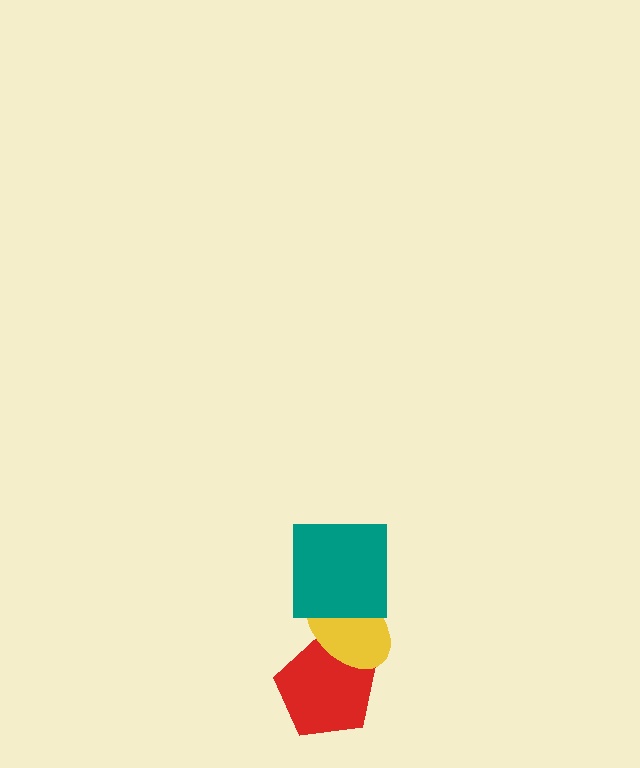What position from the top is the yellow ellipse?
The yellow ellipse is 2nd from the top.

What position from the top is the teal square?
The teal square is 1st from the top.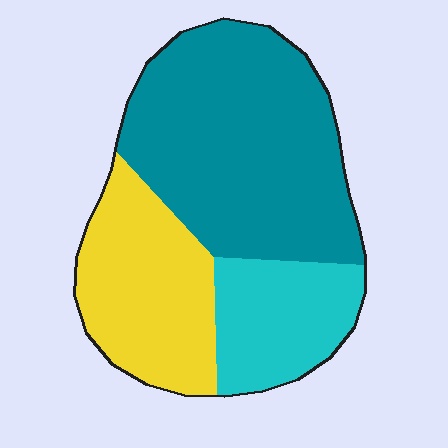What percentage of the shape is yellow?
Yellow covers around 30% of the shape.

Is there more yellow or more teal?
Teal.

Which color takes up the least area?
Cyan, at roughly 20%.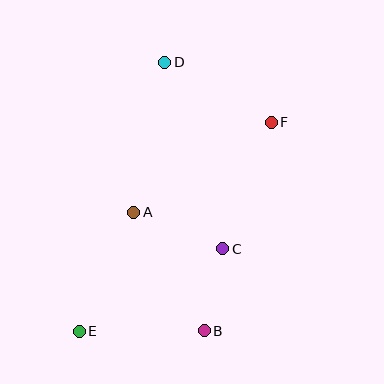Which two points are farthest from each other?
Points E and F are farthest from each other.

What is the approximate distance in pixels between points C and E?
The distance between C and E is approximately 165 pixels.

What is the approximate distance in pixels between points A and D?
The distance between A and D is approximately 153 pixels.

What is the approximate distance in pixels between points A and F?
The distance between A and F is approximately 165 pixels.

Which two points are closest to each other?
Points B and C are closest to each other.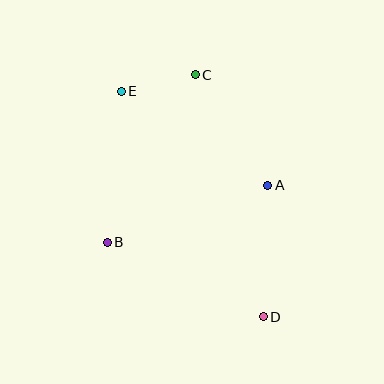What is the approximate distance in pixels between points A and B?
The distance between A and B is approximately 171 pixels.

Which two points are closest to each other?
Points C and E are closest to each other.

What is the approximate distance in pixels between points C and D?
The distance between C and D is approximately 251 pixels.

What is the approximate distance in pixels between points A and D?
The distance between A and D is approximately 132 pixels.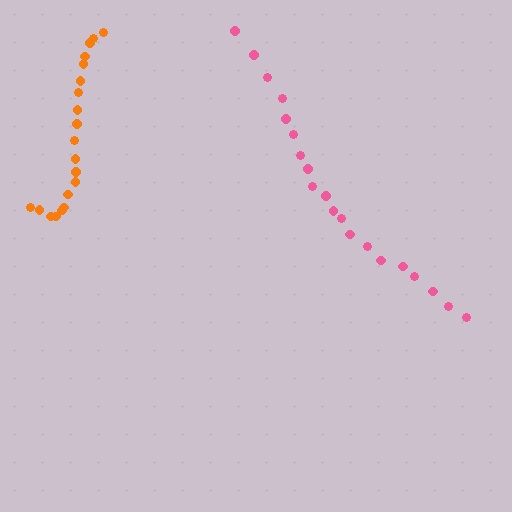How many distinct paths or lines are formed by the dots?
There are 2 distinct paths.